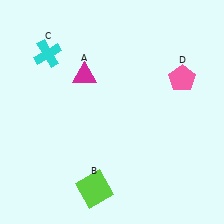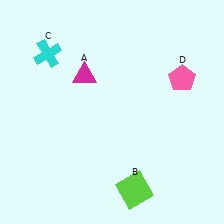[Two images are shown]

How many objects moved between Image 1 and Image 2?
1 object moved between the two images.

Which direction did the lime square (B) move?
The lime square (B) moved right.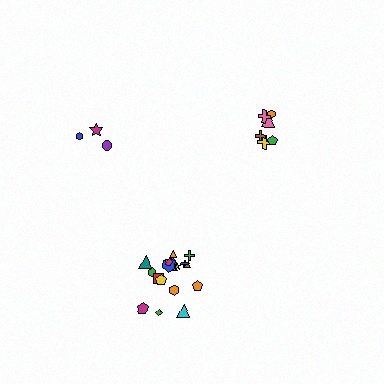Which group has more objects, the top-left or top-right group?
The top-right group.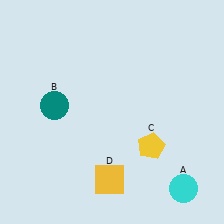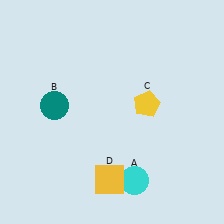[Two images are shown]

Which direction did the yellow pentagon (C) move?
The yellow pentagon (C) moved up.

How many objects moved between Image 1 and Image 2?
2 objects moved between the two images.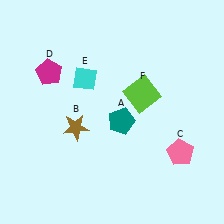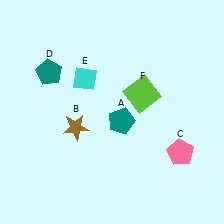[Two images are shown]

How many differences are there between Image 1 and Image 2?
There is 1 difference between the two images.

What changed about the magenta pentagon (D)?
In Image 1, D is magenta. In Image 2, it changed to teal.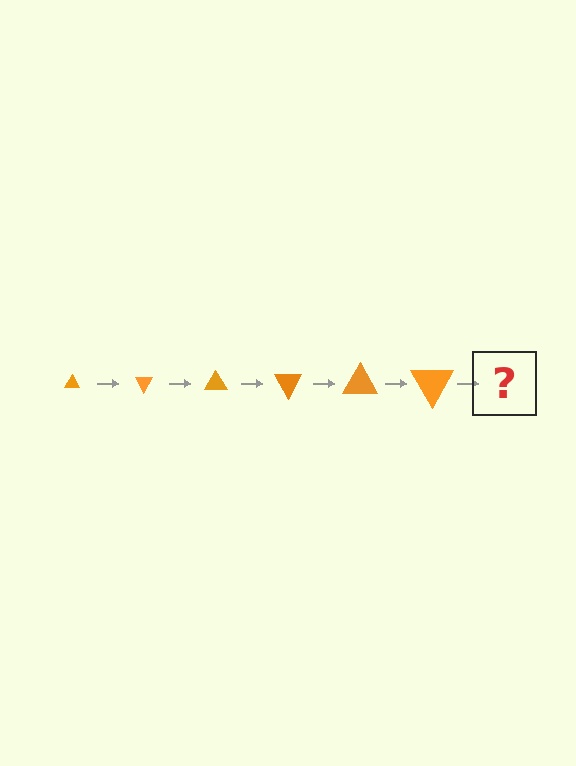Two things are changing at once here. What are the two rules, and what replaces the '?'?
The two rules are that the triangle grows larger each step and it rotates 60 degrees each step. The '?' should be a triangle, larger than the previous one and rotated 360 degrees from the start.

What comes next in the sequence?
The next element should be a triangle, larger than the previous one and rotated 360 degrees from the start.